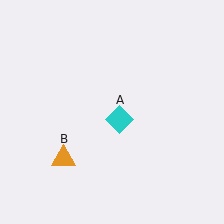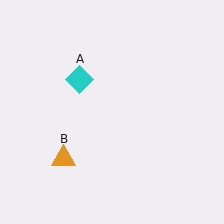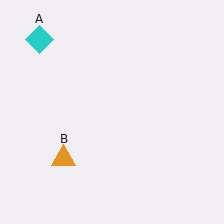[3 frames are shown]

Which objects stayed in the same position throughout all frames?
Orange triangle (object B) remained stationary.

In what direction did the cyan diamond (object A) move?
The cyan diamond (object A) moved up and to the left.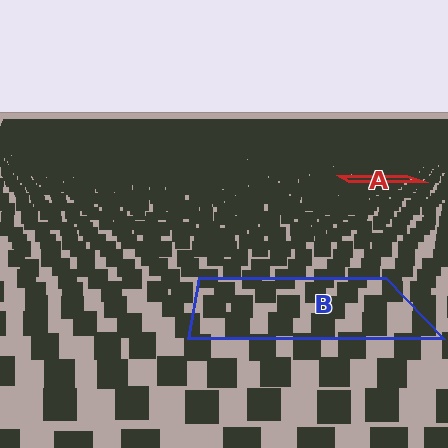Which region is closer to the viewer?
Region B is closer. The texture elements there are larger and more spread out.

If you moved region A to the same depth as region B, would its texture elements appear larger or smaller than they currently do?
They would appear larger. At a closer depth, the same texture elements are projected at a bigger on-screen size.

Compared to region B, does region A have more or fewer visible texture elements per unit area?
Region A has more texture elements per unit area — they are packed more densely because it is farther away.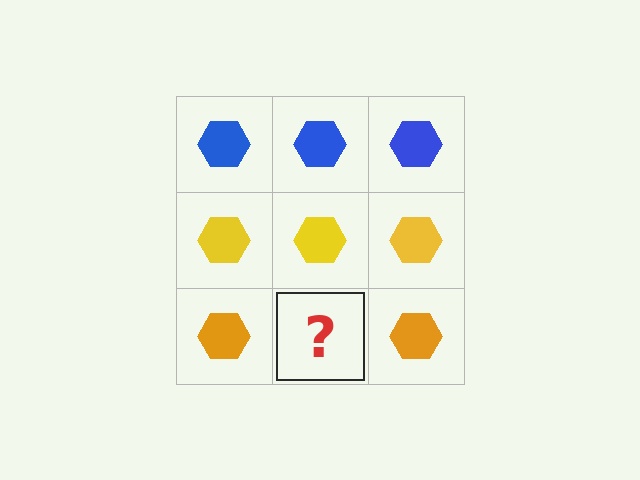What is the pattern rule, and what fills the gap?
The rule is that each row has a consistent color. The gap should be filled with an orange hexagon.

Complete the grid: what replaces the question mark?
The question mark should be replaced with an orange hexagon.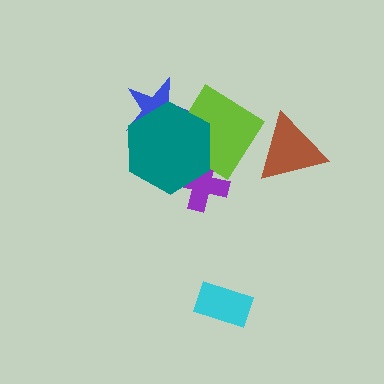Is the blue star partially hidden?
Yes, it is partially covered by another shape.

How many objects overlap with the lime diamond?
2 objects overlap with the lime diamond.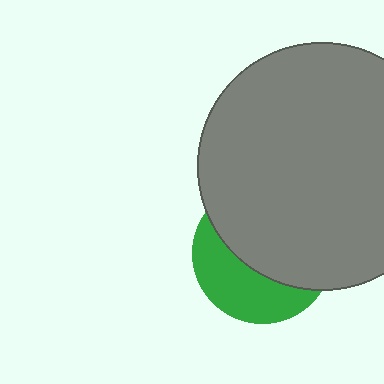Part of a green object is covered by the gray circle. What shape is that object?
It is a circle.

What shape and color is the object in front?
The object in front is a gray circle.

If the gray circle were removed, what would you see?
You would see the complete green circle.